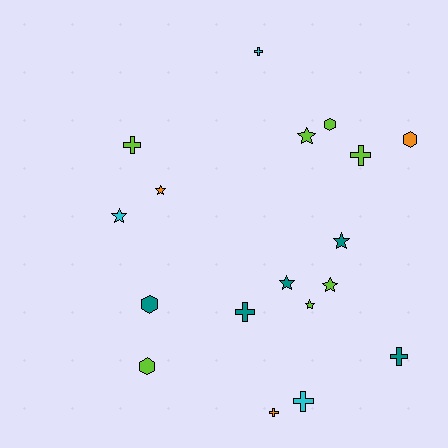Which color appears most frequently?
Lime, with 7 objects.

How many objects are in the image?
There are 18 objects.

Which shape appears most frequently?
Star, with 7 objects.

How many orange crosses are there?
There is 1 orange cross.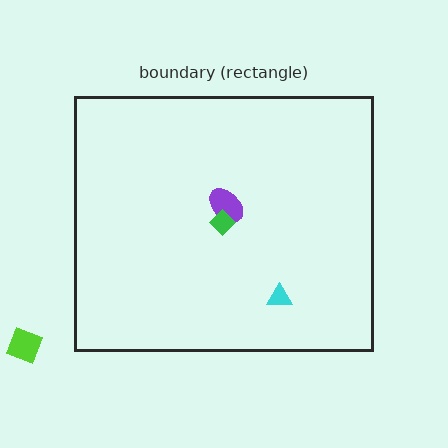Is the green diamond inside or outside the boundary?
Inside.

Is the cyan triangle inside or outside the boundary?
Inside.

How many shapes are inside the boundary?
3 inside, 1 outside.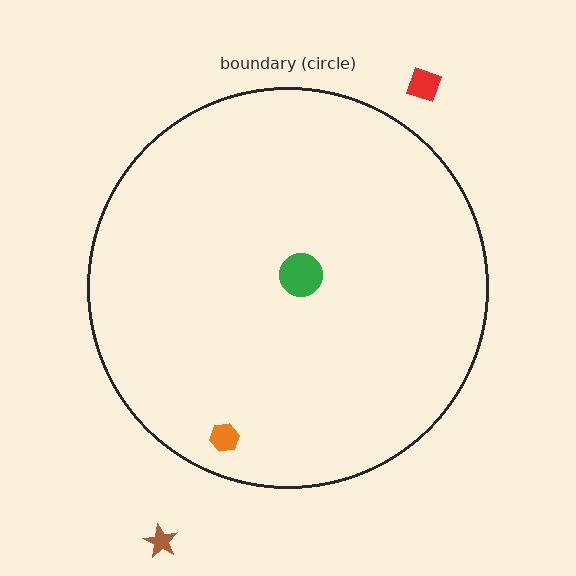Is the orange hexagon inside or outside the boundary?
Inside.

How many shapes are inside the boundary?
2 inside, 2 outside.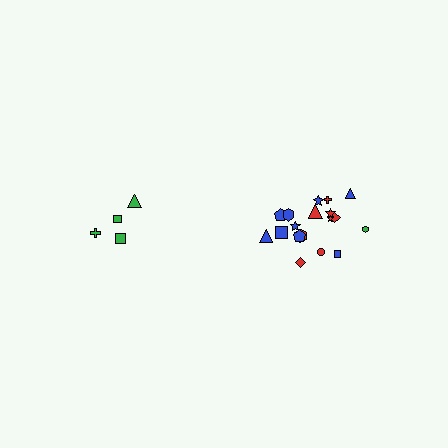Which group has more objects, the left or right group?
The right group.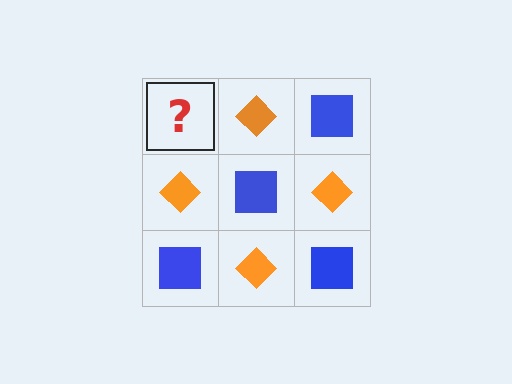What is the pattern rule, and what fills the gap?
The rule is that it alternates blue square and orange diamond in a checkerboard pattern. The gap should be filled with a blue square.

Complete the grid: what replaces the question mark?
The question mark should be replaced with a blue square.